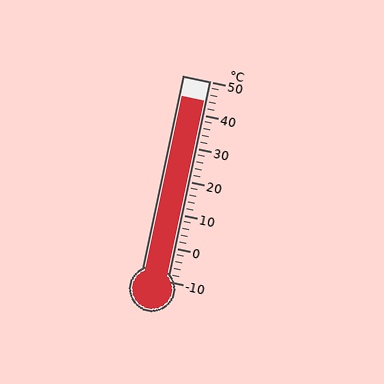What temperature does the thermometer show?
The thermometer shows approximately 44°C.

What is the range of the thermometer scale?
The thermometer scale ranges from -10°C to 50°C.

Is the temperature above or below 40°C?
The temperature is above 40°C.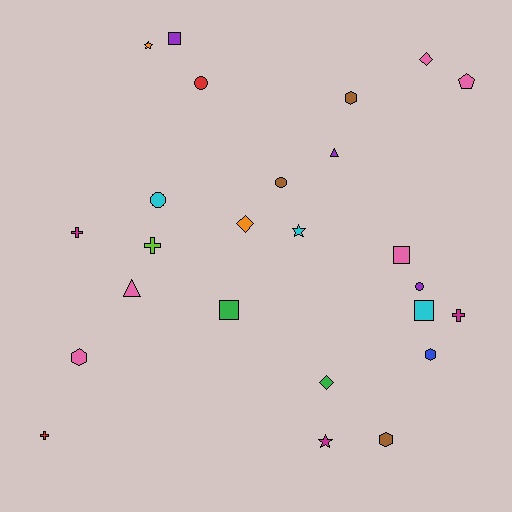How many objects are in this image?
There are 25 objects.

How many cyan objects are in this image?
There are 3 cyan objects.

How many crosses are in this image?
There are 4 crosses.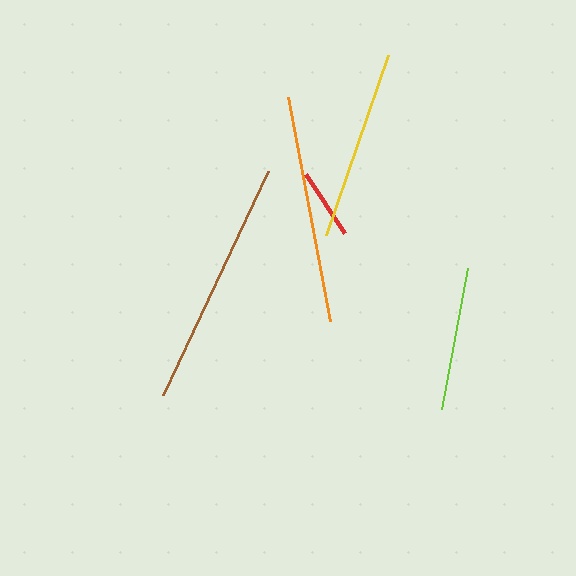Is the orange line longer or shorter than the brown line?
The brown line is longer than the orange line.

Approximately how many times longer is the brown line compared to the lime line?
The brown line is approximately 1.7 times the length of the lime line.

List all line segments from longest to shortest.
From longest to shortest: brown, orange, yellow, lime, red.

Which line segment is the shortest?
The red line is the shortest at approximately 71 pixels.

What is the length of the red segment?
The red segment is approximately 71 pixels long.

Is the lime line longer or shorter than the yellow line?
The yellow line is longer than the lime line.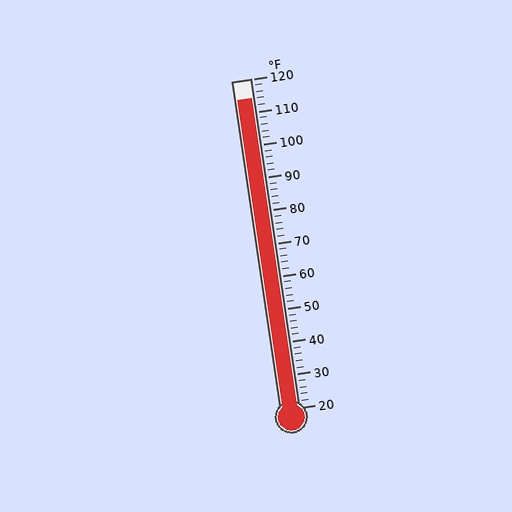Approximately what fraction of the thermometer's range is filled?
The thermometer is filled to approximately 95% of its range.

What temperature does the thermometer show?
The thermometer shows approximately 114°F.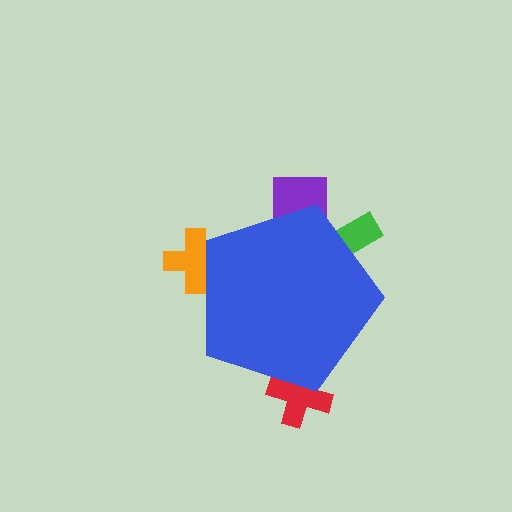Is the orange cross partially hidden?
Yes, the orange cross is partially hidden behind the blue pentagon.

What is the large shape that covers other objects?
A blue pentagon.